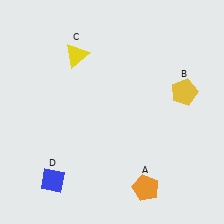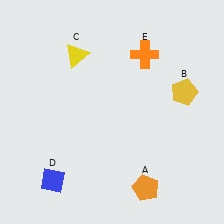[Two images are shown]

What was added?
An orange cross (E) was added in Image 2.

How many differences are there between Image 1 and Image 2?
There is 1 difference between the two images.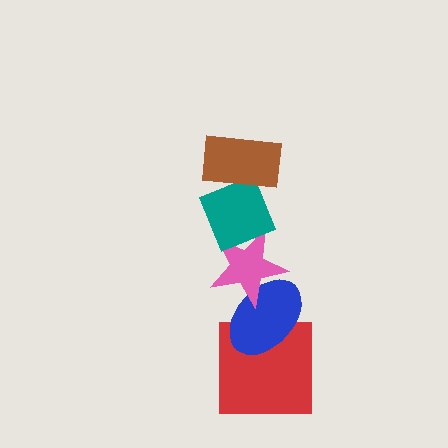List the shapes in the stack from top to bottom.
From top to bottom: the brown rectangle, the teal diamond, the pink star, the blue ellipse, the red square.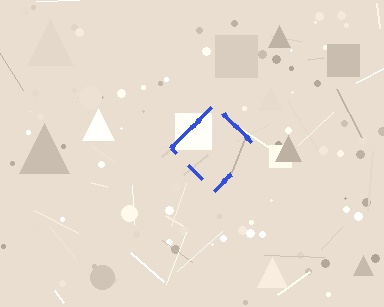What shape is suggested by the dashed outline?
The dashed outline suggests a diamond.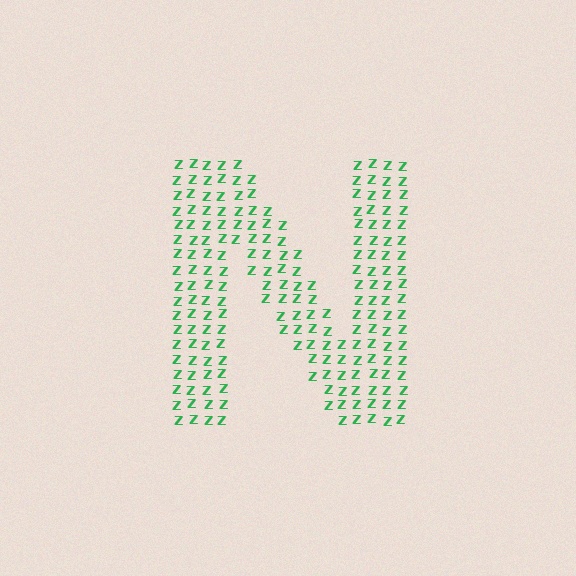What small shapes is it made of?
It is made of small letter Z's.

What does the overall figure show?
The overall figure shows the letter N.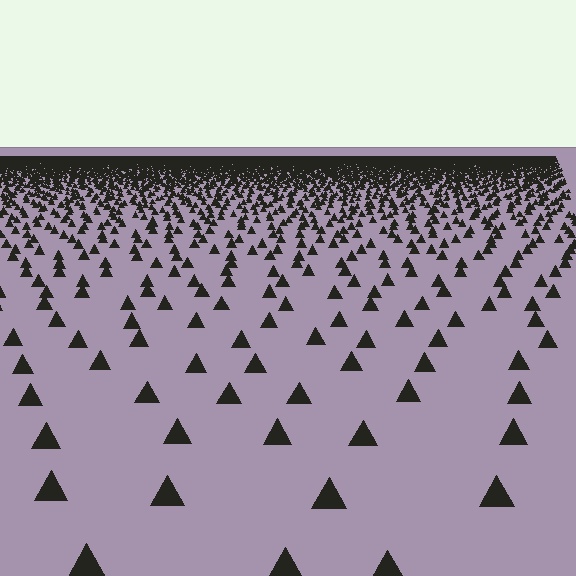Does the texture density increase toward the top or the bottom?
Density increases toward the top.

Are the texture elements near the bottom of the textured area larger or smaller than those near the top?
Larger. Near the bottom, elements are closer to the viewer and appear at a bigger on-screen size.